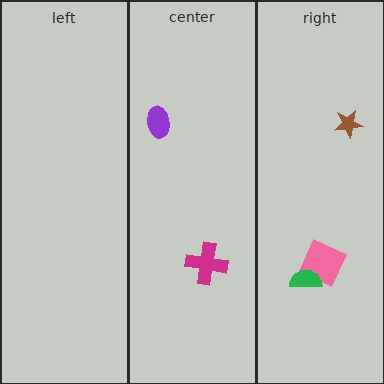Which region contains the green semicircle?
The right region.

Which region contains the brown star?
The right region.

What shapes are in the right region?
The pink square, the green semicircle, the brown star.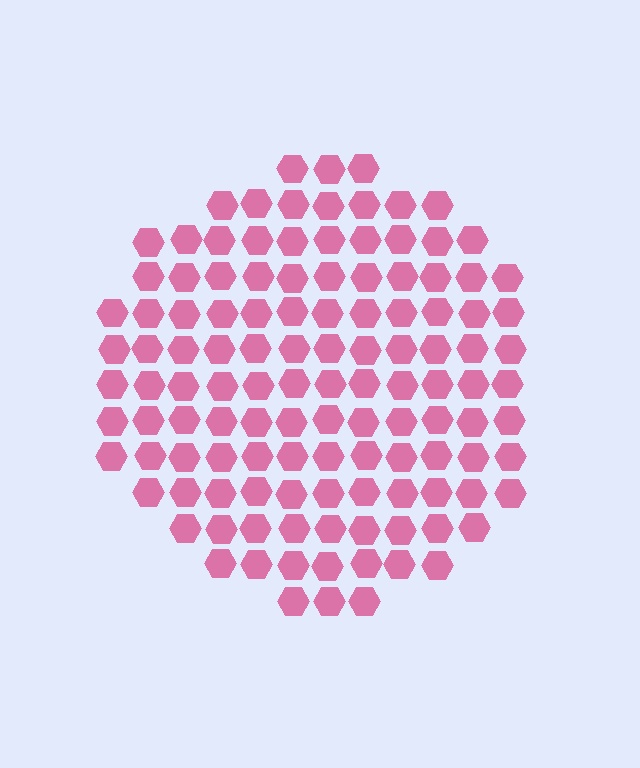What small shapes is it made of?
It is made of small hexagons.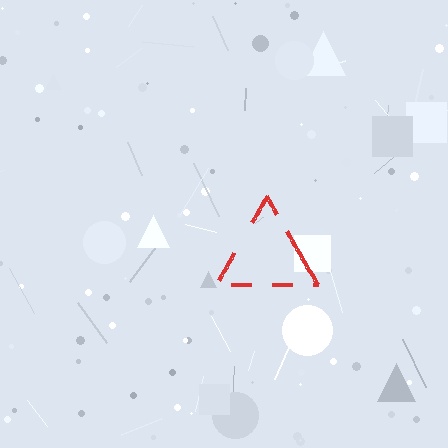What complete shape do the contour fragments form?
The contour fragments form a triangle.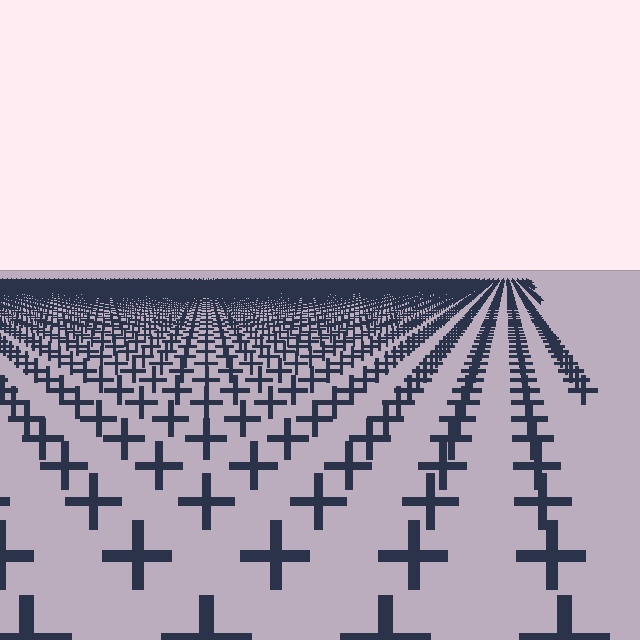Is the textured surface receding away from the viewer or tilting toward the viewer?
The surface is receding away from the viewer. Texture elements get smaller and denser toward the top.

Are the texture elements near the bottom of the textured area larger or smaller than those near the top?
Larger. Near the bottom, elements are closer to the viewer and appear at a bigger on-screen size.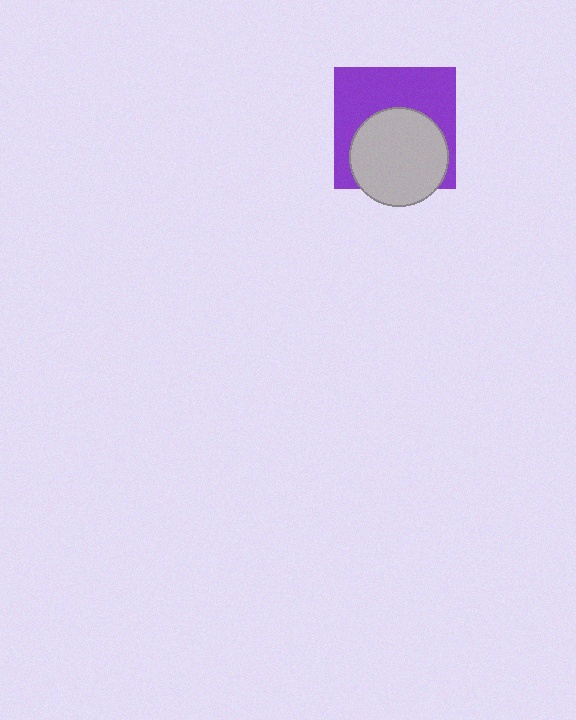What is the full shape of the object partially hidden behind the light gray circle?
The partially hidden object is a purple square.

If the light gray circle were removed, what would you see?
You would see the complete purple square.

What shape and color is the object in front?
The object in front is a light gray circle.